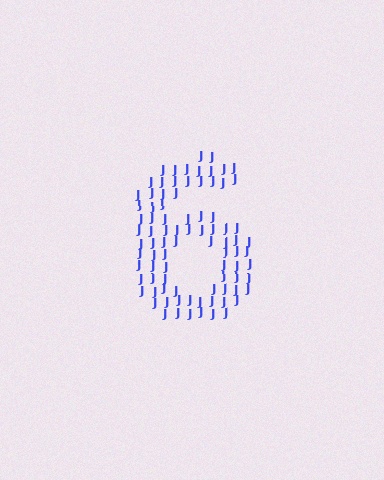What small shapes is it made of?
It is made of small letter J's.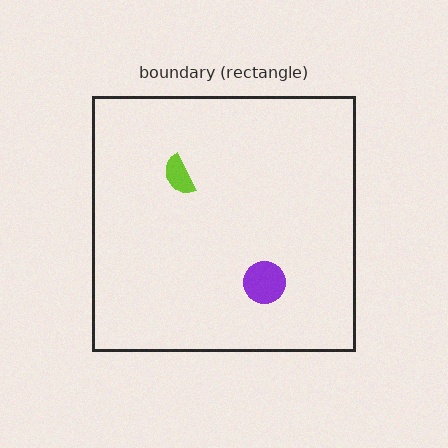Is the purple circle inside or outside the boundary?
Inside.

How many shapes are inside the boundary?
2 inside, 0 outside.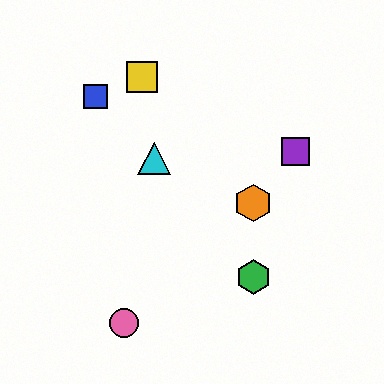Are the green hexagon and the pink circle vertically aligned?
No, the green hexagon is at x≈253 and the pink circle is at x≈124.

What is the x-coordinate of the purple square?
The purple square is at x≈295.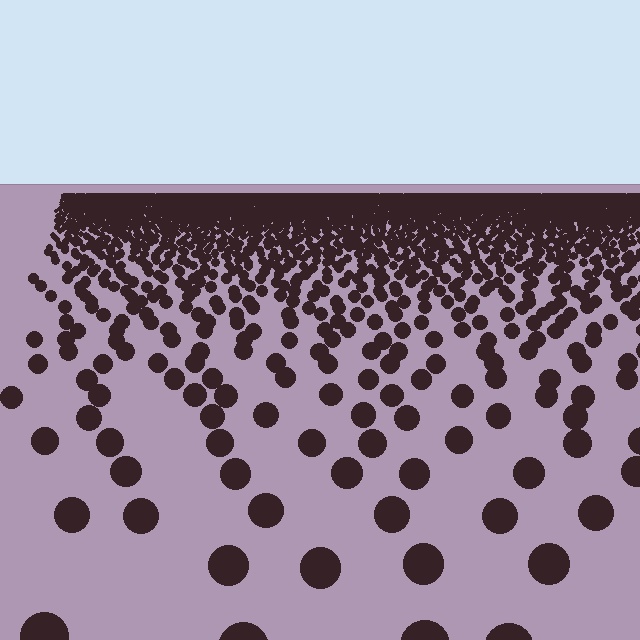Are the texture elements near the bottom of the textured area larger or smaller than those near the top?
Larger. Near the bottom, elements are closer to the viewer and appear at a bigger on-screen size.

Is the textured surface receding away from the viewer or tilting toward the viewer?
The surface is receding away from the viewer. Texture elements get smaller and denser toward the top.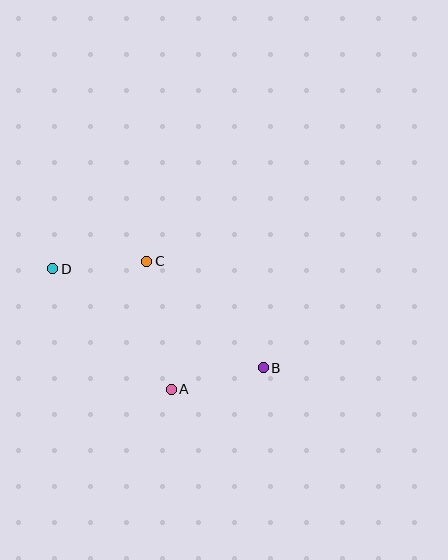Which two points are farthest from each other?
Points B and D are farthest from each other.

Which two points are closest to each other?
Points C and D are closest to each other.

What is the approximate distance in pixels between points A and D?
The distance between A and D is approximately 169 pixels.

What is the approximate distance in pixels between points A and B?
The distance between A and B is approximately 95 pixels.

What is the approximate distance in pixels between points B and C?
The distance between B and C is approximately 158 pixels.